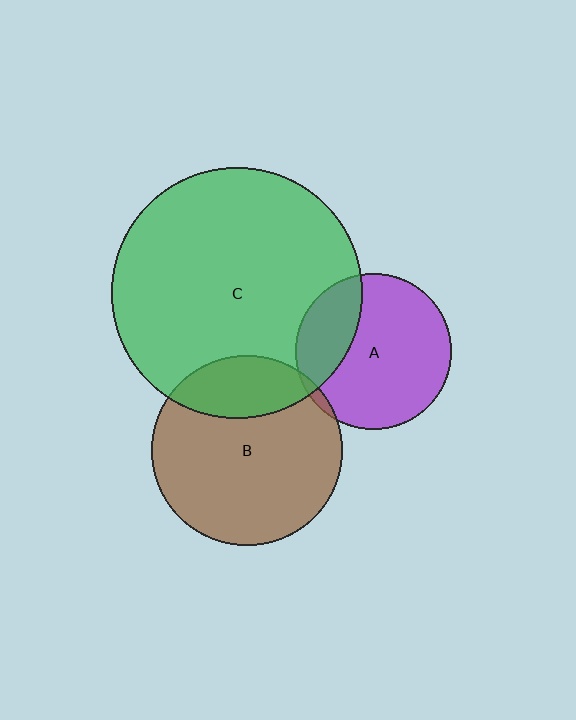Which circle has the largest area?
Circle C (green).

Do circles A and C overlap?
Yes.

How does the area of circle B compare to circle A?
Approximately 1.5 times.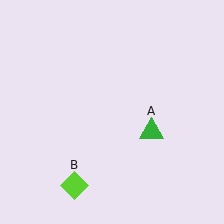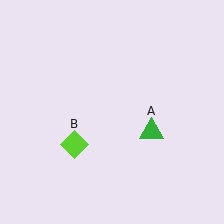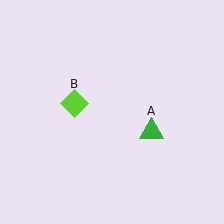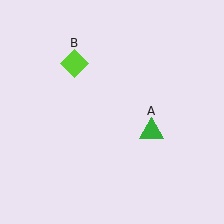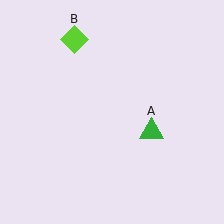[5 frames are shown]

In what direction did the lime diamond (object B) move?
The lime diamond (object B) moved up.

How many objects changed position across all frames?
1 object changed position: lime diamond (object B).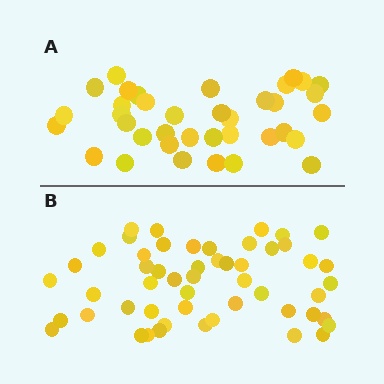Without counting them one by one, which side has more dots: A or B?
Region B (the bottom region) has more dots.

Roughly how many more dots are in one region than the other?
Region B has approximately 15 more dots than region A.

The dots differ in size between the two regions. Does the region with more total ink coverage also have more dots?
No. Region A has more total ink coverage because its dots are larger, but region B actually contains more individual dots. Total area can be misleading — the number of items is what matters here.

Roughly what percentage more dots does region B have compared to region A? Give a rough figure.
About 40% more.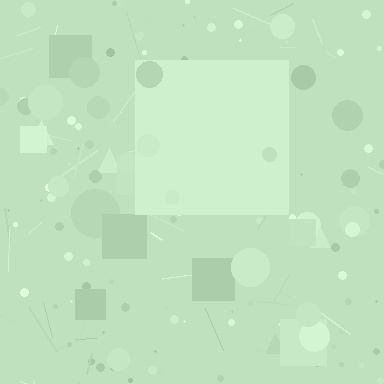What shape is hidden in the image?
A square is hidden in the image.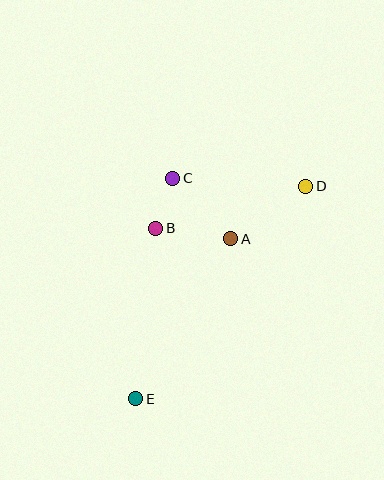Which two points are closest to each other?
Points B and C are closest to each other.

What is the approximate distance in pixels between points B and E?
The distance between B and E is approximately 172 pixels.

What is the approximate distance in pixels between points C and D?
The distance between C and D is approximately 133 pixels.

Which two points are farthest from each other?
Points D and E are farthest from each other.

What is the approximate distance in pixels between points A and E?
The distance between A and E is approximately 186 pixels.